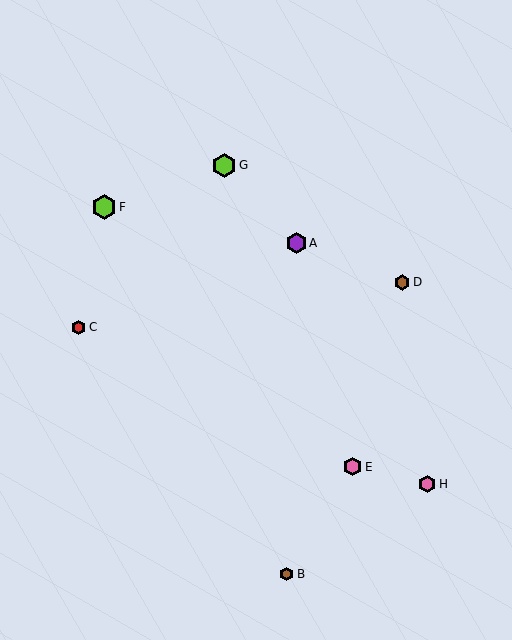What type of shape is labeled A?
Shape A is a purple hexagon.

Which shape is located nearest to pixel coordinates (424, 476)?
The pink hexagon (labeled H) at (427, 484) is nearest to that location.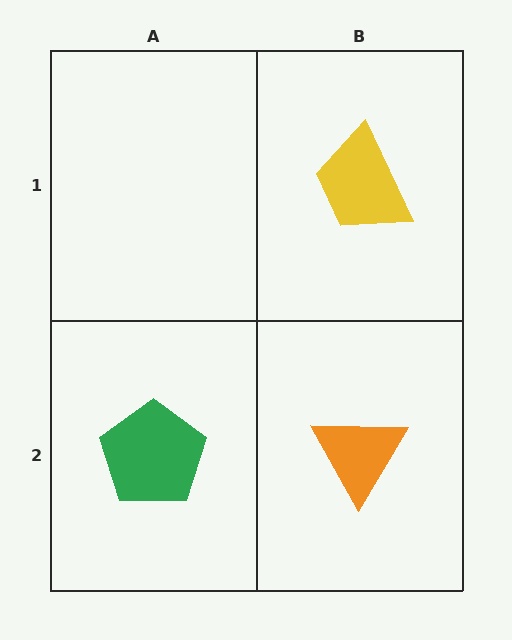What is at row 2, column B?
An orange triangle.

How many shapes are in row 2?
2 shapes.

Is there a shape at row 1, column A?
No, that cell is empty.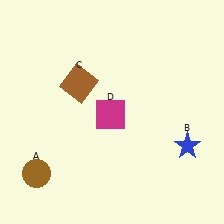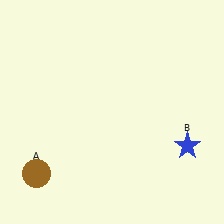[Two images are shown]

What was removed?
The magenta square (D), the brown square (C) were removed in Image 2.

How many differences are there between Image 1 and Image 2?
There are 2 differences between the two images.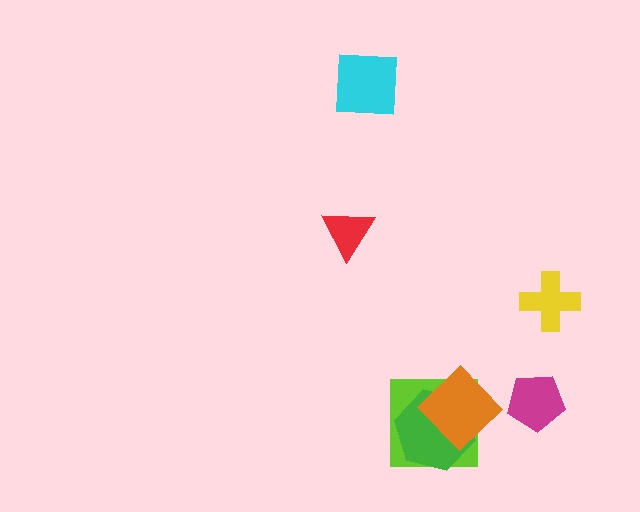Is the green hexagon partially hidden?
Yes, it is partially covered by another shape.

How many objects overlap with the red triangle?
0 objects overlap with the red triangle.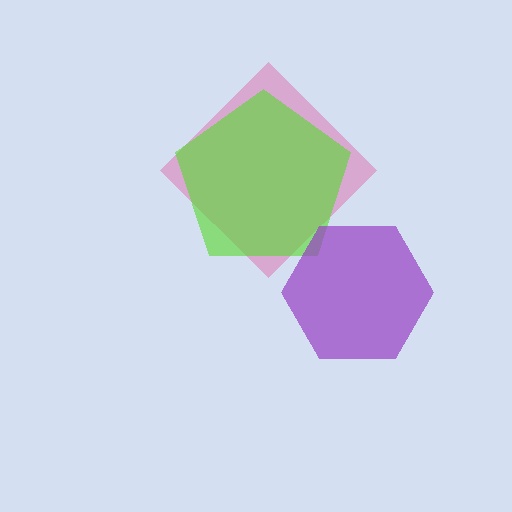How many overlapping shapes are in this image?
There are 3 overlapping shapes in the image.